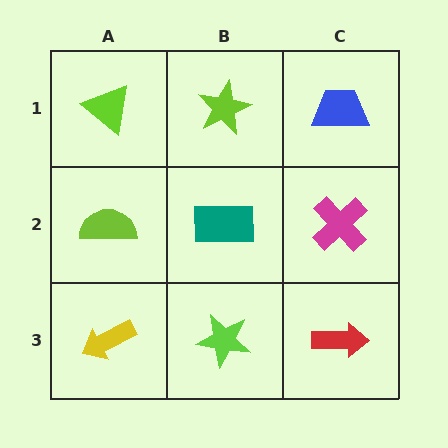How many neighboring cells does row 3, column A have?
2.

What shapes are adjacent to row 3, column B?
A teal rectangle (row 2, column B), a yellow arrow (row 3, column A), a red arrow (row 3, column C).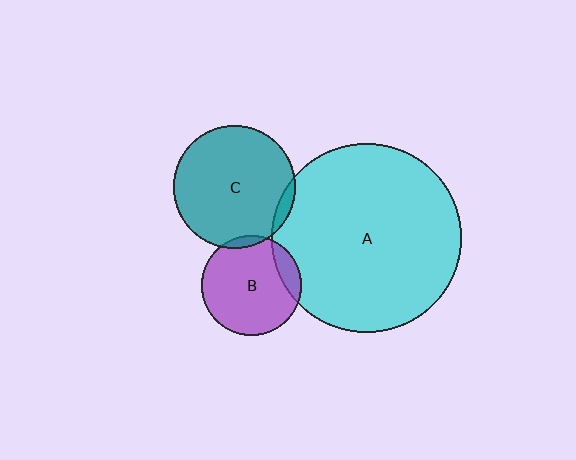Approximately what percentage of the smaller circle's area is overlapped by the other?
Approximately 5%.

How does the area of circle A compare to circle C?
Approximately 2.4 times.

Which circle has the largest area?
Circle A (cyan).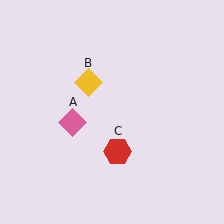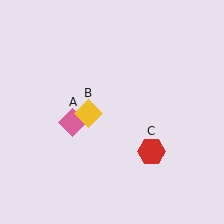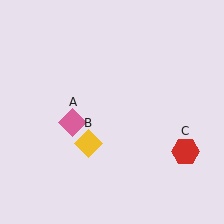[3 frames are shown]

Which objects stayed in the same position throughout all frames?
Pink diamond (object A) remained stationary.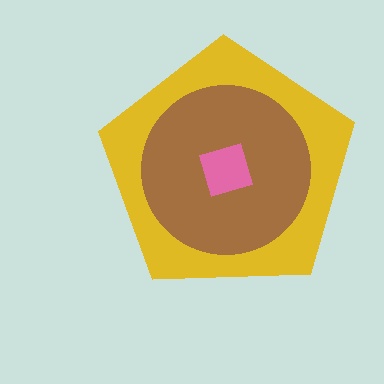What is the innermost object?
The pink square.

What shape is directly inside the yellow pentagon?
The brown circle.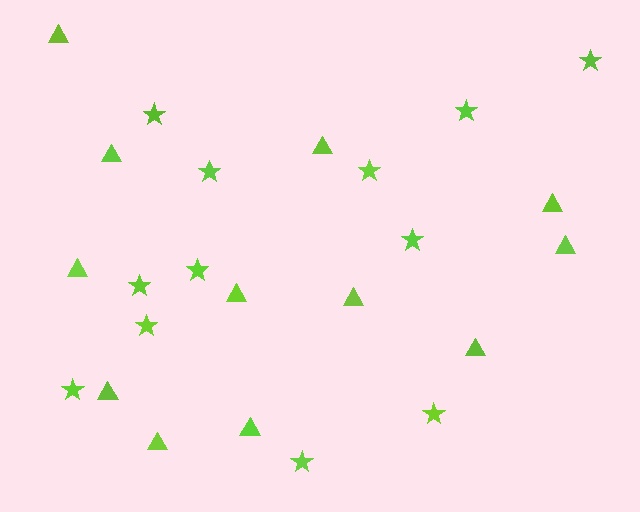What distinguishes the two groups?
There are 2 groups: one group of stars (12) and one group of triangles (12).